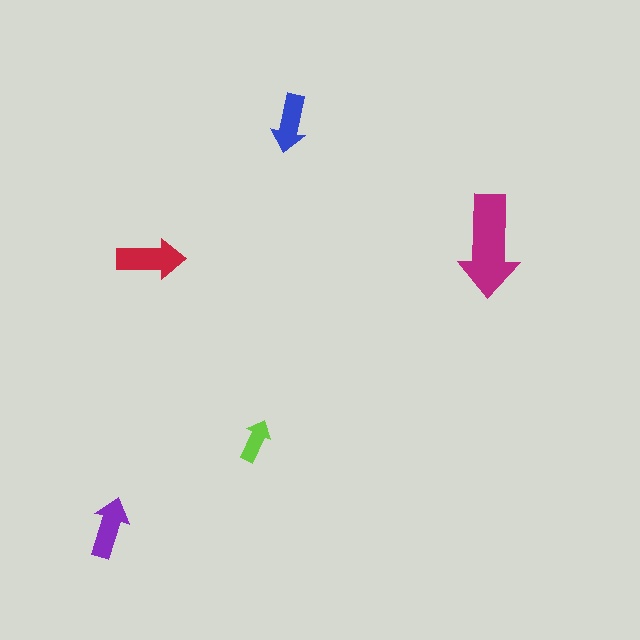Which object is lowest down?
The purple arrow is bottommost.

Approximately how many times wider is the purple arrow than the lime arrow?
About 1.5 times wider.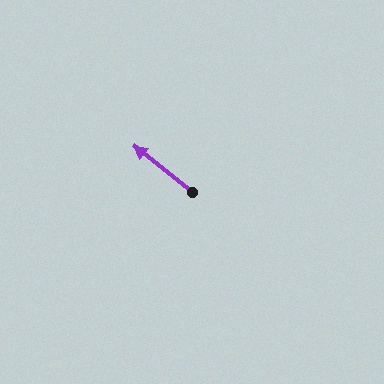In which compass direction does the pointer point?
Northwest.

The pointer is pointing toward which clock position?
Roughly 10 o'clock.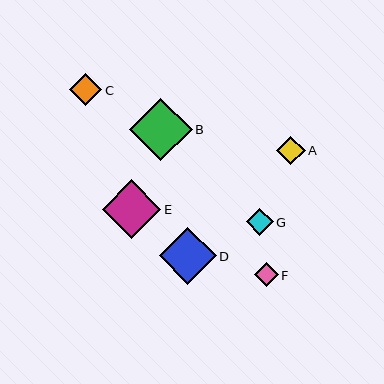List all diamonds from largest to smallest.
From largest to smallest: B, E, D, C, A, G, F.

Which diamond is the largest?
Diamond B is the largest with a size of approximately 62 pixels.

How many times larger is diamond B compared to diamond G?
Diamond B is approximately 2.3 times the size of diamond G.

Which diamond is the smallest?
Diamond F is the smallest with a size of approximately 24 pixels.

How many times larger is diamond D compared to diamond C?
Diamond D is approximately 1.8 times the size of diamond C.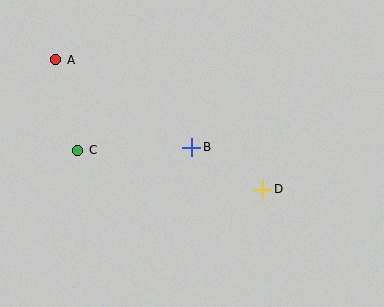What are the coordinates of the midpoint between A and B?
The midpoint between A and B is at (124, 103).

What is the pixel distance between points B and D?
The distance between B and D is 82 pixels.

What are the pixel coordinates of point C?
Point C is at (78, 150).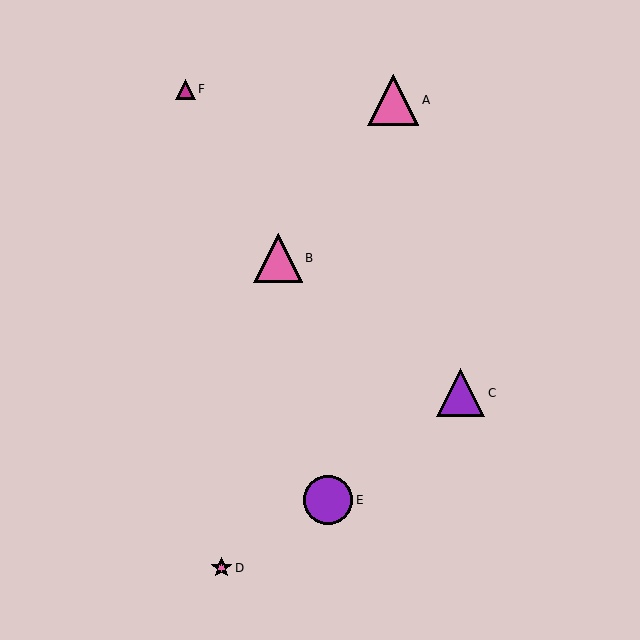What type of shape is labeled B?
Shape B is a pink triangle.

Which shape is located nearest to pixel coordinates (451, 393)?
The purple triangle (labeled C) at (461, 393) is nearest to that location.